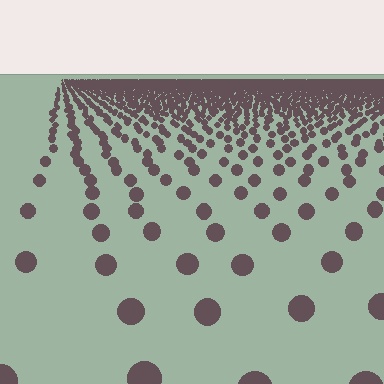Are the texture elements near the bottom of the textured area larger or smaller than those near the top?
Larger. Near the bottom, elements are closer to the viewer and appear at a bigger on-screen size.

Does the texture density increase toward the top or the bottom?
Density increases toward the top.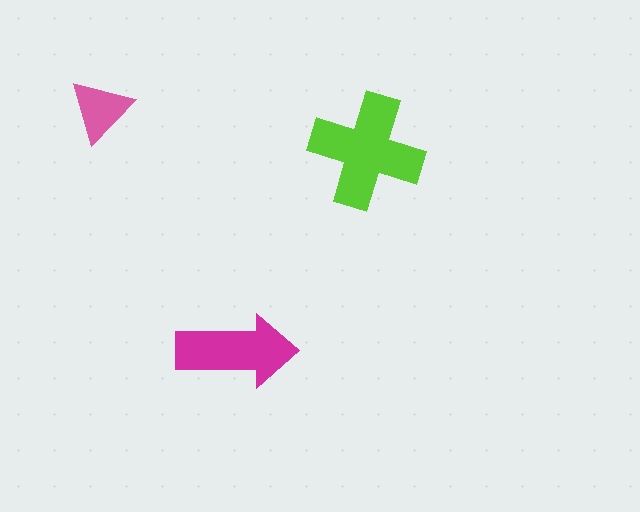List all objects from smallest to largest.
The pink triangle, the magenta arrow, the lime cross.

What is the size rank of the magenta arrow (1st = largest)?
2nd.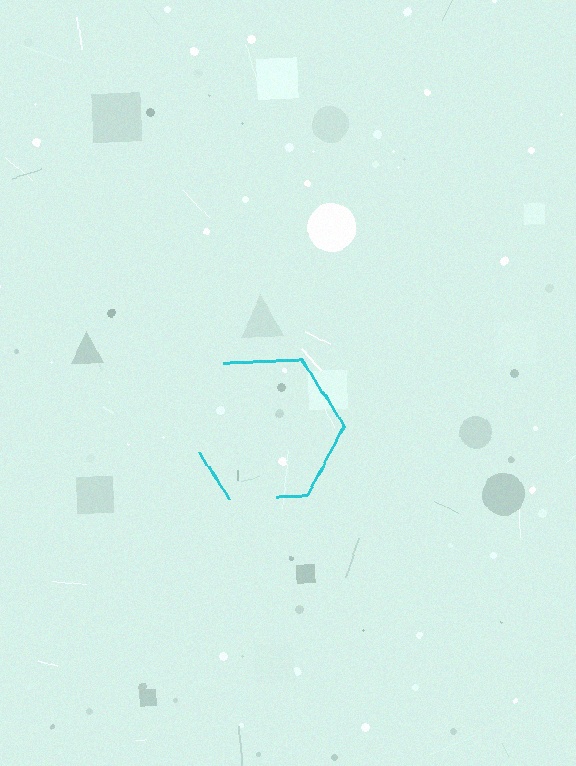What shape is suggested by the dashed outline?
The dashed outline suggests a hexagon.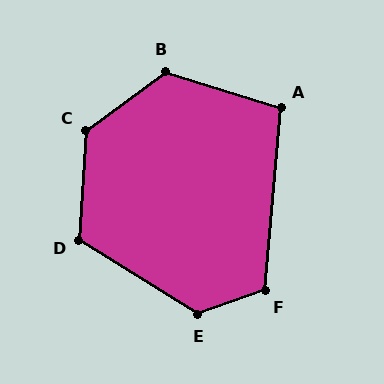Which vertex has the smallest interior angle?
A, at approximately 102 degrees.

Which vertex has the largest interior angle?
C, at approximately 130 degrees.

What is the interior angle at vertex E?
Approximately 128 degrees (obtuse).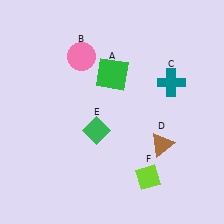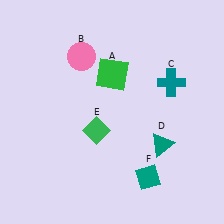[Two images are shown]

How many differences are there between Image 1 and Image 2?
There are 2 differences between the two images.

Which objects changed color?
D changed from brown to teal. F changed from lime to teal.